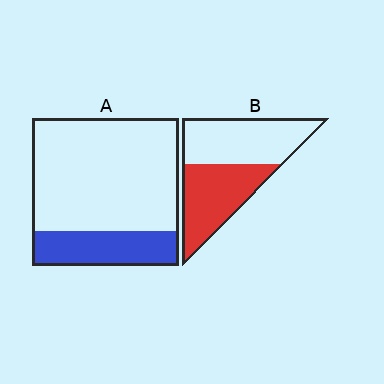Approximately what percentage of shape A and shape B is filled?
A is approximately 25% and B is approximately 50%.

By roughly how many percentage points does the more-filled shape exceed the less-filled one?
By roughly 25 percentage points (B over A).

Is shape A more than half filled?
No.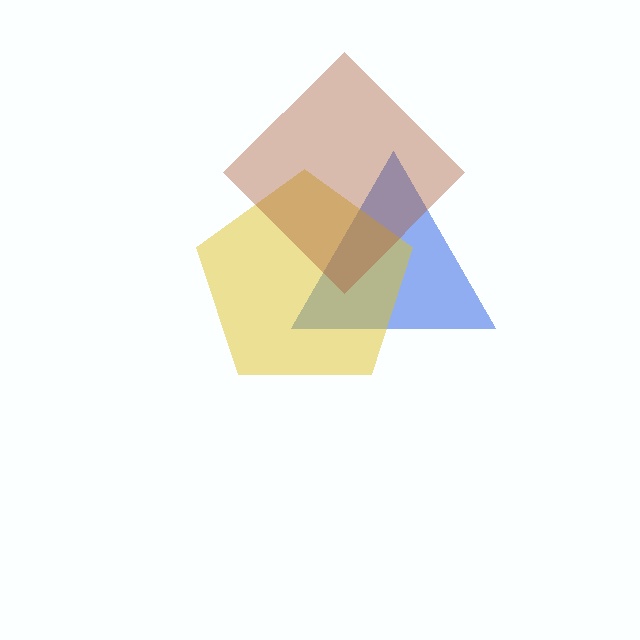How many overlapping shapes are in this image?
There are 3 overlapping shapes in the image.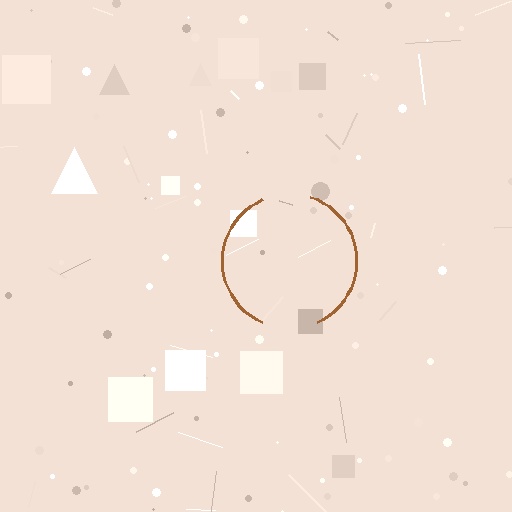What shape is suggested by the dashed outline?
The dashed outline suggests a circle.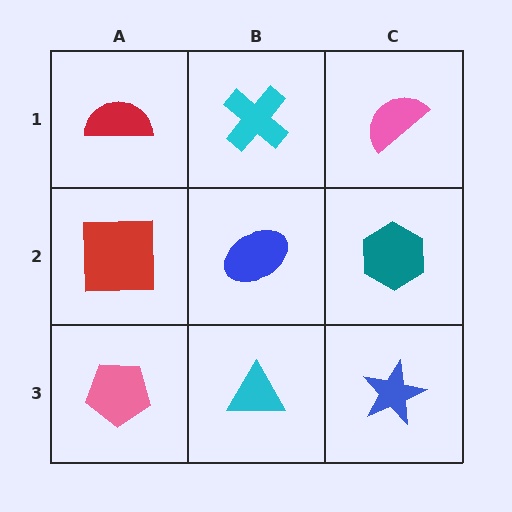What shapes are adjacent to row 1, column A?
A red square (row 2, column A), a cyan cross (row 1, column B).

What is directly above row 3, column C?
A teal hexagon.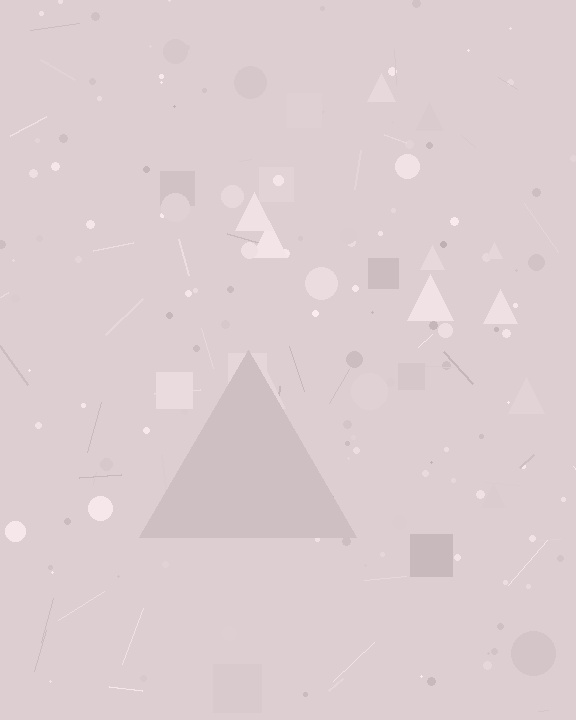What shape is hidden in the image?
A triangle is hidden in the image.